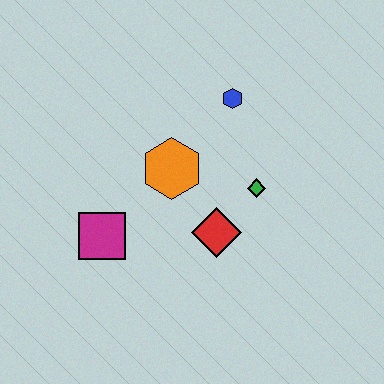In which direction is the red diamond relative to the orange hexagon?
The red diamond is below the orange hexagon.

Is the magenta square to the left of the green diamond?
Yes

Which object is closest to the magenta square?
The orange hexagon is closest to the magenta square.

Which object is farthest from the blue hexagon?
The magenta square is farthest from the blue hexagon.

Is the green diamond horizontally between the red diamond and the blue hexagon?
No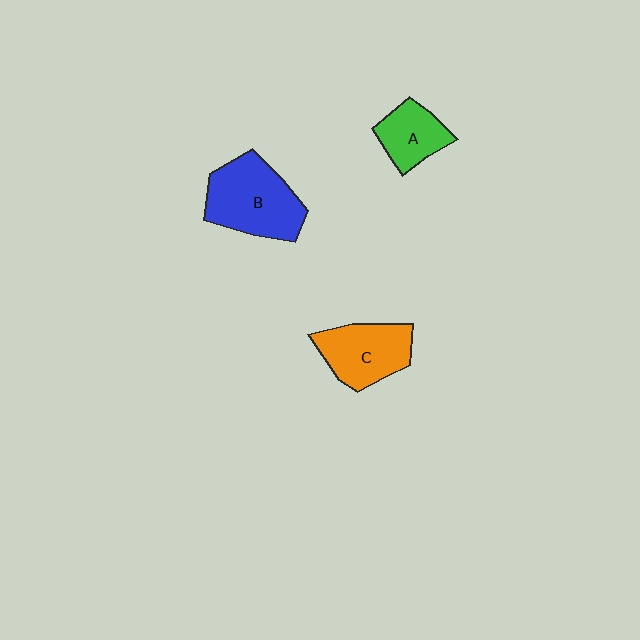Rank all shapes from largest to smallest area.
From largest to smallest: B (blue), C (orange), A (green).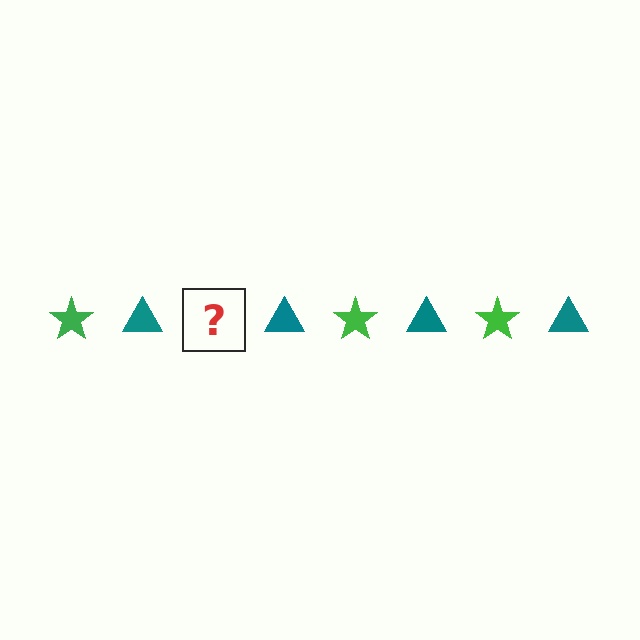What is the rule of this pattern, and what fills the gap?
The rule is that the pattern alternates between green star and teal triangle. The gap should be filled with a green star.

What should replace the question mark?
The question mark should be replaced with a green star.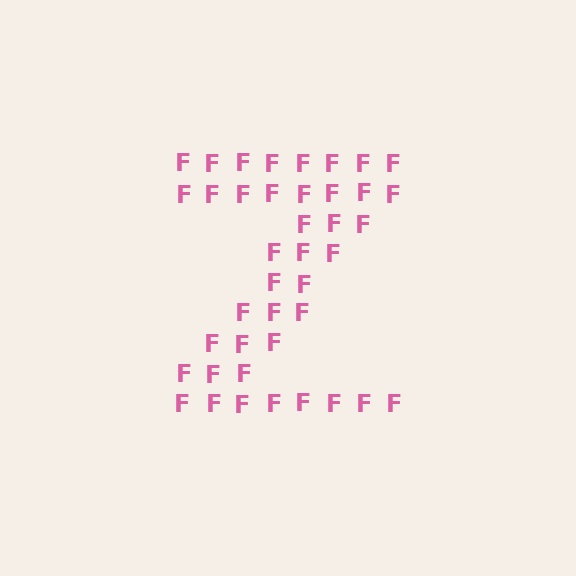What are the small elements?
The small elements are letter F's.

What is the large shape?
The large shape is the letter Z.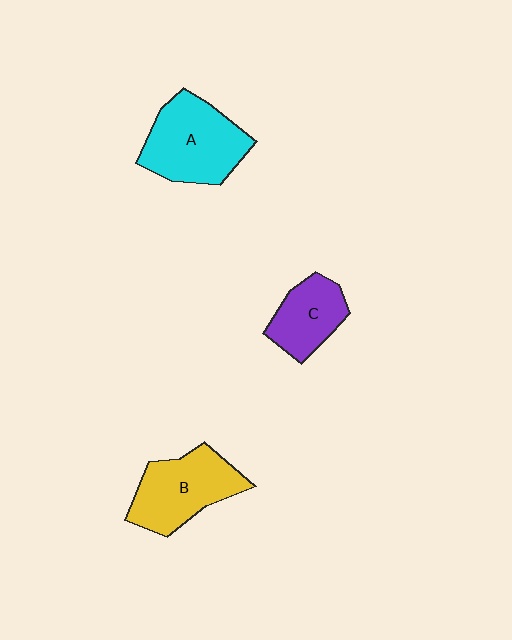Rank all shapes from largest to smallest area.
From largest to smallest: A (cyan), B (yellow), C (purple).